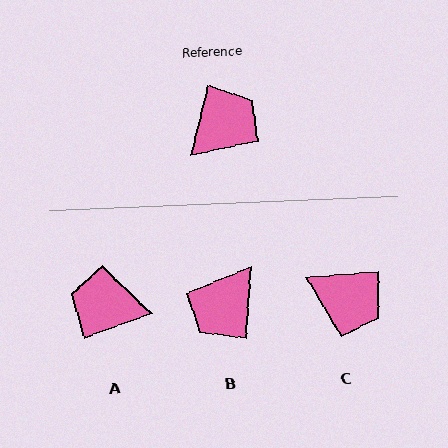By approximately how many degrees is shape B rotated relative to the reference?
Approximately 170 degrees clockwise.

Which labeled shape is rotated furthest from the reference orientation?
B, about 170 degrees away.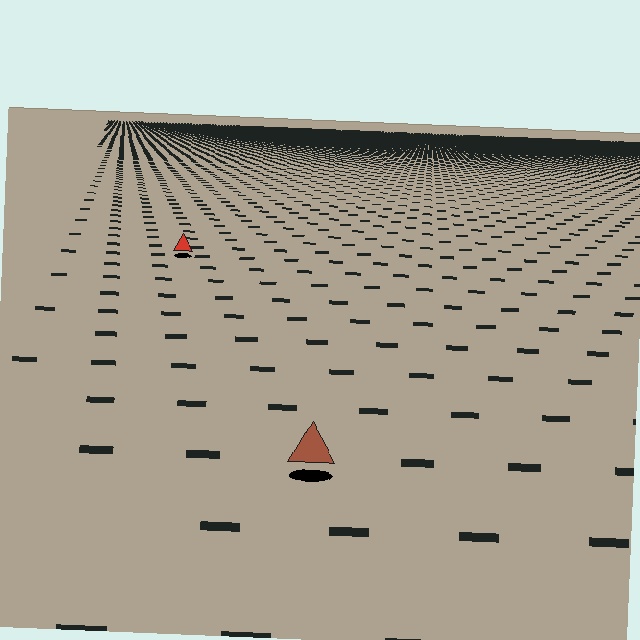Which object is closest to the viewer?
The brown triangle is closest. The texture marks near it are larger and more spread out.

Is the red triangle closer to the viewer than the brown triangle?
No. The brown triangle is closer — you can tell from the texture gradient: the ground texture is coarser near it.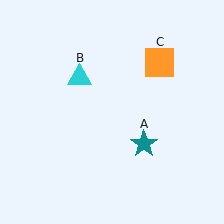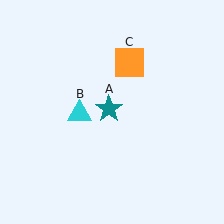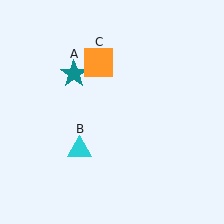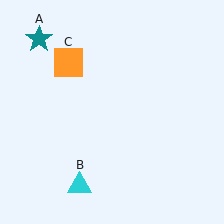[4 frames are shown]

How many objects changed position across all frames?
3 objects changed position: teal star (object A), cyan triangle (object B), orange square (object C).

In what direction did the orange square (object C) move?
The orange square (object C) moved left.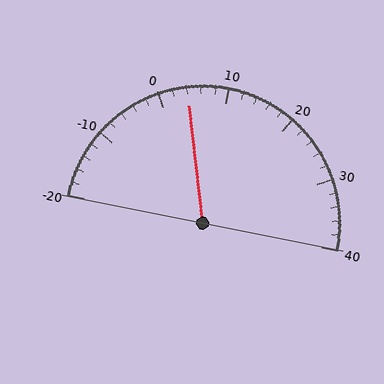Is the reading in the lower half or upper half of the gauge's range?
The reading is in the lower half of the range (-20 to 40).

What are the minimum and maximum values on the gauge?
The gauge ranges from -20 to 40.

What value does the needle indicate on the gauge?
The needle indicates approximately 4.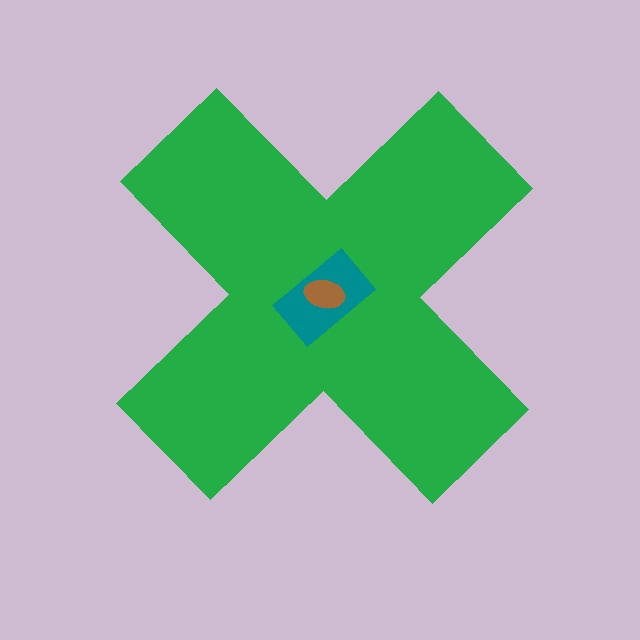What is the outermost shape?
The green cross.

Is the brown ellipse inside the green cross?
Yes.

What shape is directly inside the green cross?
The teal rectangle.